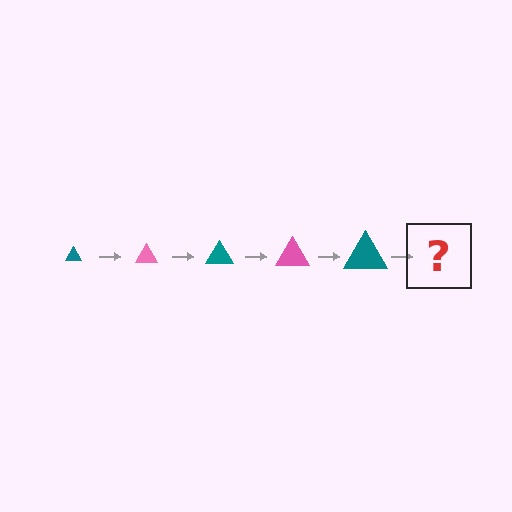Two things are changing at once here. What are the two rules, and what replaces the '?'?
The two rules are that the triangle grows larger each step and the color cycles through teal and pink. The '?' should be a pink triangle, larger than the previous one.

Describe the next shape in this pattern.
It should be a pink triangle, larger than the previous one.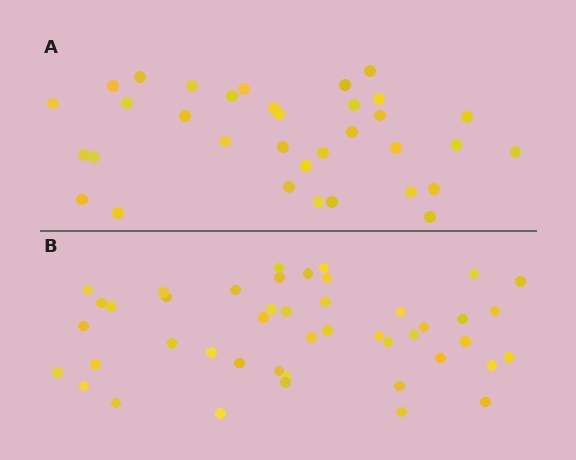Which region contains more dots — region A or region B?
Region B (the bottom region) has more dots.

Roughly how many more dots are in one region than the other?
Region B has roughly 12 or so more dots than region A.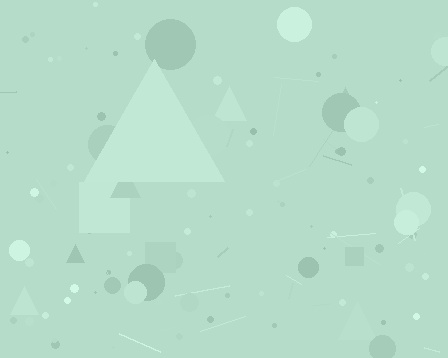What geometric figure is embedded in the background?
A triangle is embedded in the background.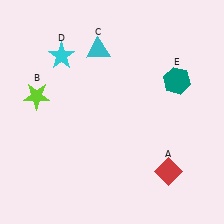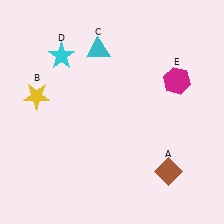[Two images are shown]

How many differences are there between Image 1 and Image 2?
There are 3 differences between the two images.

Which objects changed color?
A changed from red to brown. B changed from lime to yellow. E changed from teal to magenta.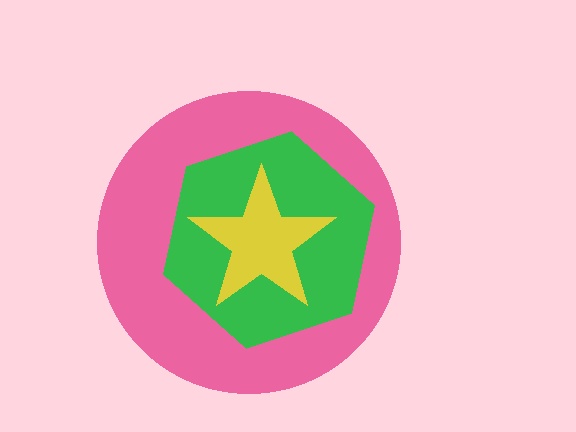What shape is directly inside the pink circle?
The green hexagon.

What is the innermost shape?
The yellow star.